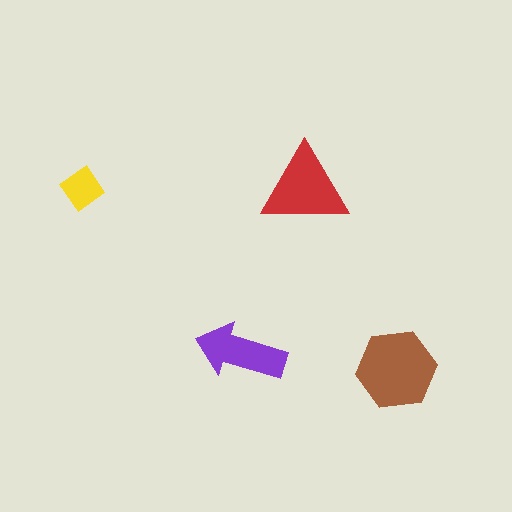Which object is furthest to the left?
The yellow diamond is leftmost.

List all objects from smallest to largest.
The yellow diamond, the purple arrow, the red triangle, the brown hexagon.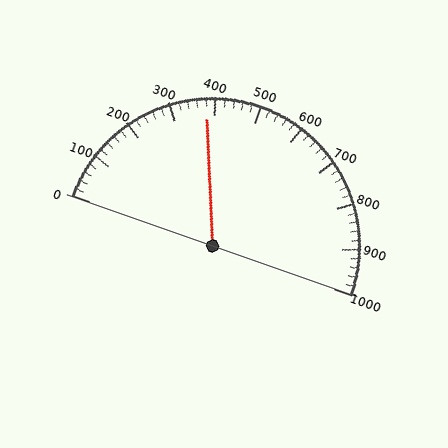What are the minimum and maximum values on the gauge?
The gauge ranges from 0 to 1000.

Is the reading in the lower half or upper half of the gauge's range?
The reading is in the lower half of the range (0 to 1000).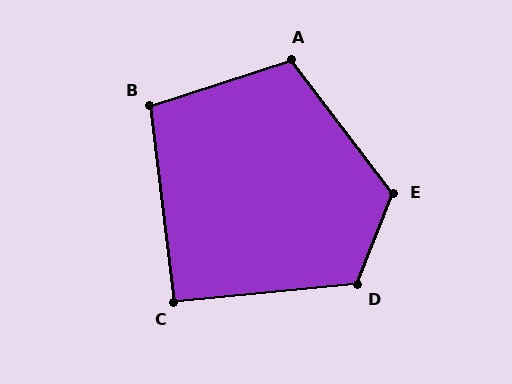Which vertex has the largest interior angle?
E, at approximately 121 degrees.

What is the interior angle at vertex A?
Approximately 109 degrees (obtuse).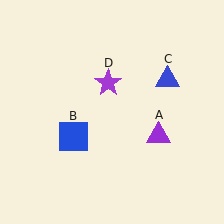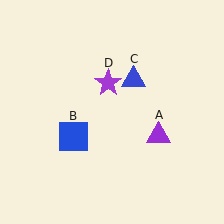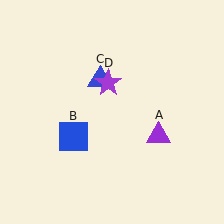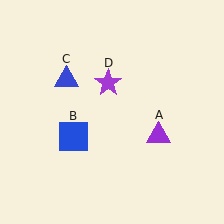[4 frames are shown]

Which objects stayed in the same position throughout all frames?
Purple triangle (object A) and blue square (object B) and purple star (object D) remained stationary.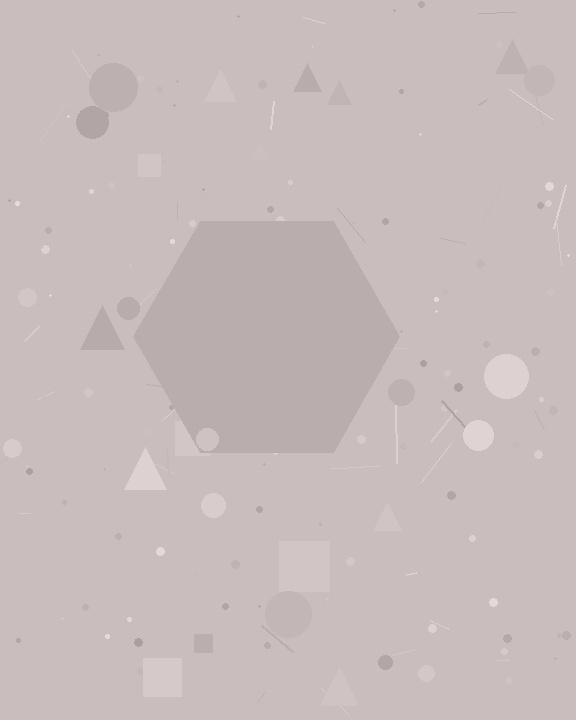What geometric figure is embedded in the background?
A hexagon is embedded in the background.